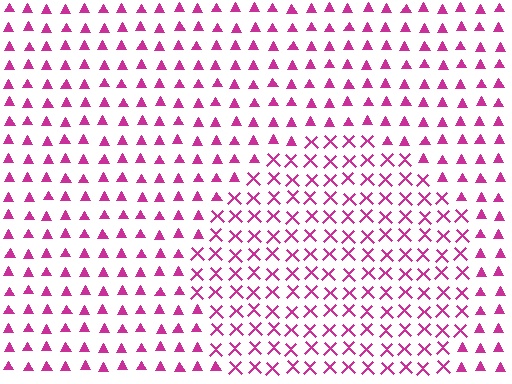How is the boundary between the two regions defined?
The boundary is defined by a change in element shape: X marks inside vs. triangles outside. All elements share the same color and spacing.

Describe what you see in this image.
The image is filled with small magenta elements arranged in a uniform grid. A circle-shaped region contains X marks, while the surrounding area contains triangles. The boundary is defined purely by the change in element shape.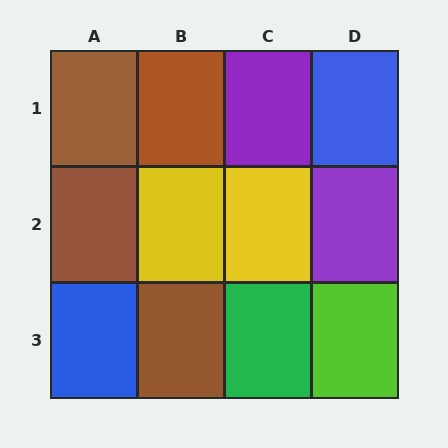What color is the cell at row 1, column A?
Brown.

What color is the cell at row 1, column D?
Blue.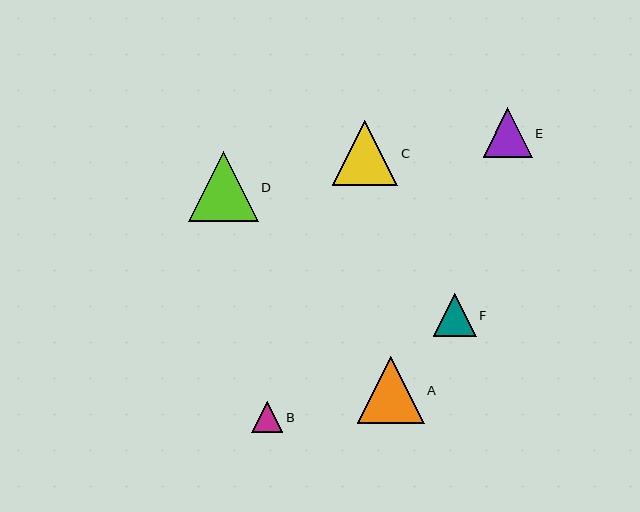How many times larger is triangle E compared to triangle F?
Triangle E is approximately 1.2 times the size of triangle F.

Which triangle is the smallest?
Triangle B is the smallest with a size of approximately 31 pixels.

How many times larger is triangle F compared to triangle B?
Triangle F is approximately 1.4 times the size of triangle B.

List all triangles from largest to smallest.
From largest to smallest: D, A, C, E, F, B.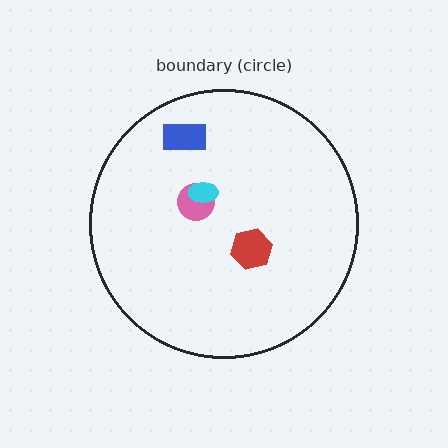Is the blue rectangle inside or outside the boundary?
Inside.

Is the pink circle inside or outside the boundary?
Inside.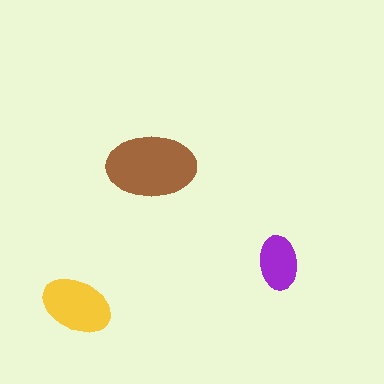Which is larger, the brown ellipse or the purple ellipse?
The brown one.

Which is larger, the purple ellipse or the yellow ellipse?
The yellow one.